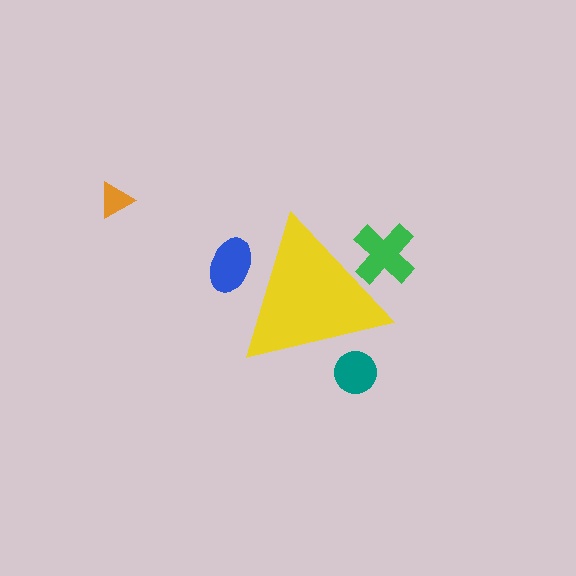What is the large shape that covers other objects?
A yellow triangle.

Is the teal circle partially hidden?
Yes, the teal circle is partially hidden behind the yellow triangle.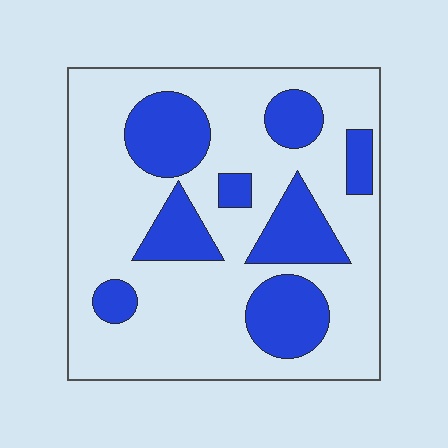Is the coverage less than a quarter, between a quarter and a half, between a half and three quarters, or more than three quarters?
Between a quarter and a half.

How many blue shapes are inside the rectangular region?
8.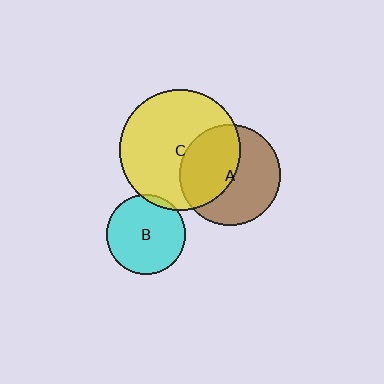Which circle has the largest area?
Circle C (yellow).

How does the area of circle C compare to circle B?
Approximately 2.3 times.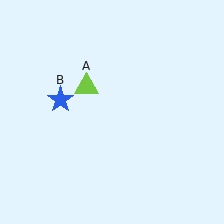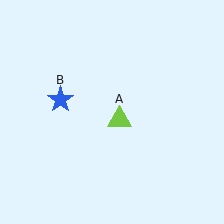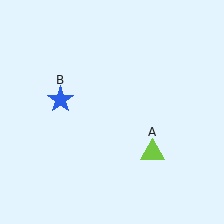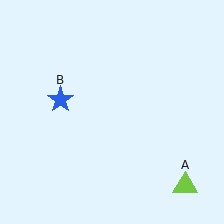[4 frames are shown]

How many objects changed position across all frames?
1 object changed position: lime triangle (object A).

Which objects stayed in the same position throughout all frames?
Blue star (object B) remained stationary.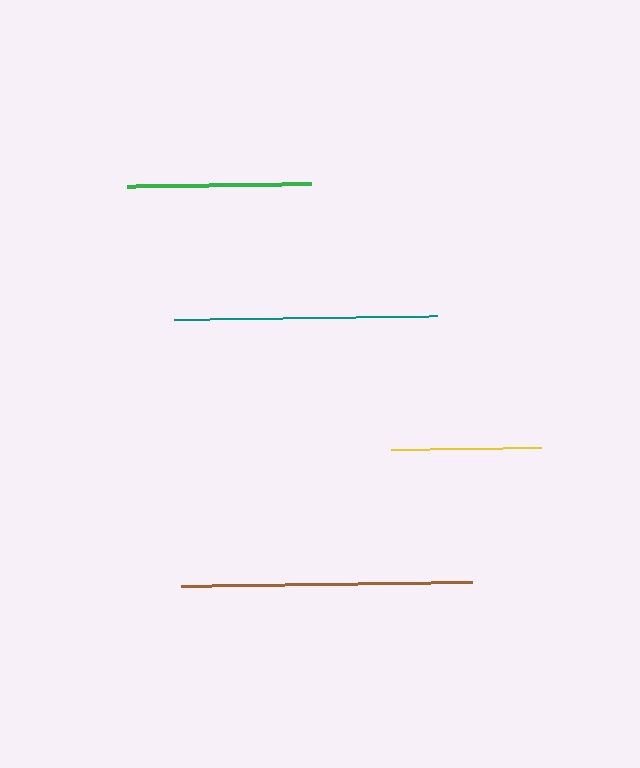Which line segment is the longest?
The brown line is the longest at approximately 291 pixels.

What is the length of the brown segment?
The brown segment is approximately 291 pixels long.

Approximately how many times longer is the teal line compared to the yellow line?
The teal line is approximately 1.7 times the length of the yellow line.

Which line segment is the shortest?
The yellow line is the shortest at approximately 151 pixels.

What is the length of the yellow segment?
The yellow segment is approximately 151 pixels long.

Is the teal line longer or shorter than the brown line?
The brown line is longer than the teal line.